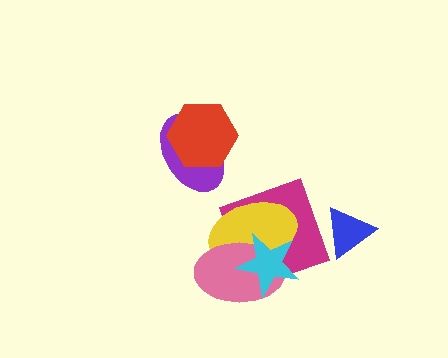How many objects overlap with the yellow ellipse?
3 objects overlap with the yellow ellipse.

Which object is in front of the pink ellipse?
The cyan star is in front of the pink ellipse.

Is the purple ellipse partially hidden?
Yes, it is partially covered by another shape.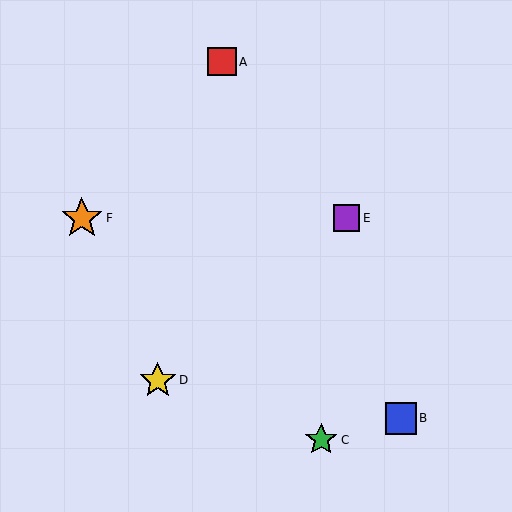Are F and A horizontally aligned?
No, F is at y≈218 and A is at y≈62.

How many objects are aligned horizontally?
2 objects (E, F) are aligned horizontally.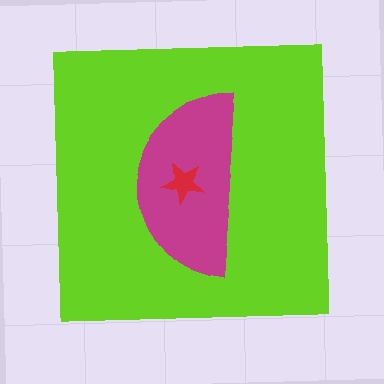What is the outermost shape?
The lime square.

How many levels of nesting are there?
3.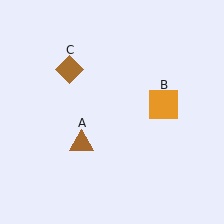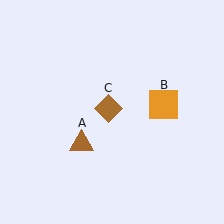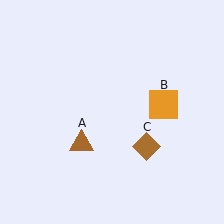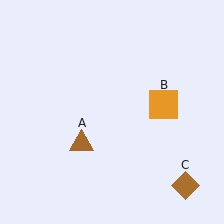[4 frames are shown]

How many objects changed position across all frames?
1 object changed position: brown diamond (object C).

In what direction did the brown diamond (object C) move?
The brown diamond (object C) moved down and to the right.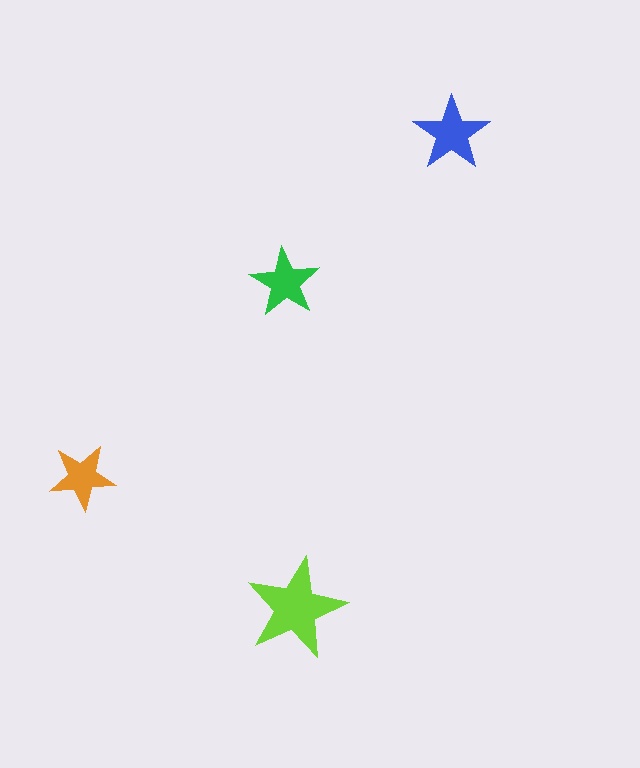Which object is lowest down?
The lime star is bottommost.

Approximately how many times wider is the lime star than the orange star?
About 1.5 times wider.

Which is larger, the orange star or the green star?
The green one.